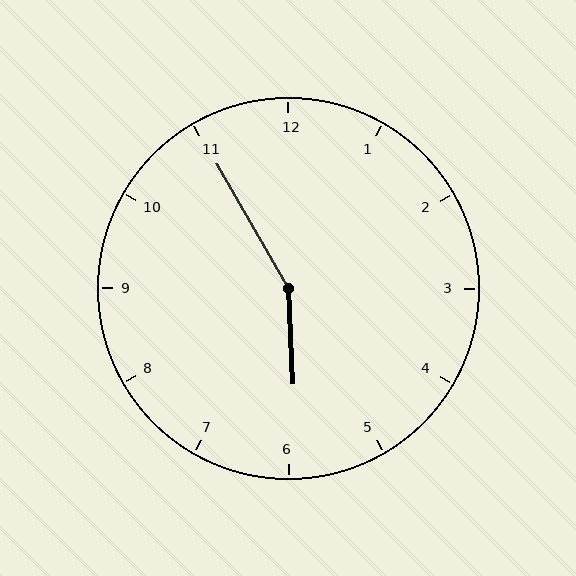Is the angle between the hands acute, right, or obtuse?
It is obtuse.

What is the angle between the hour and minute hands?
Approximately 152 degrees.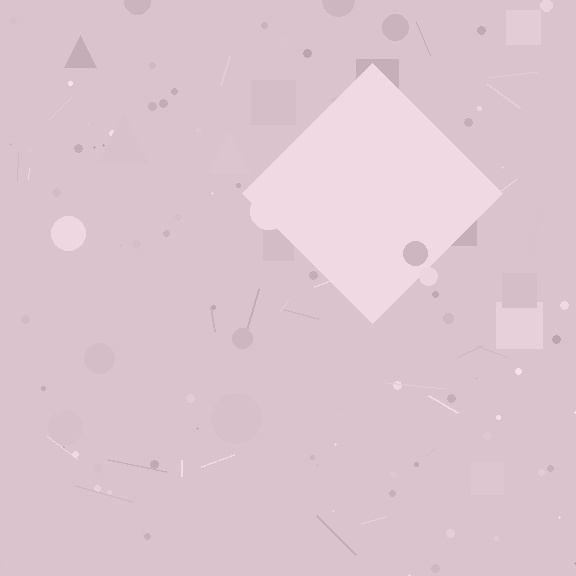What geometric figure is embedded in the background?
A diamond is embedded in the background.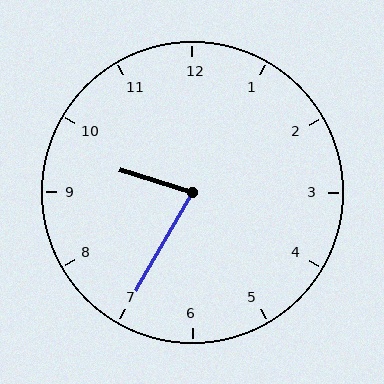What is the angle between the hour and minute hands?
Approximately 78 degrees.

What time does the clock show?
9:35.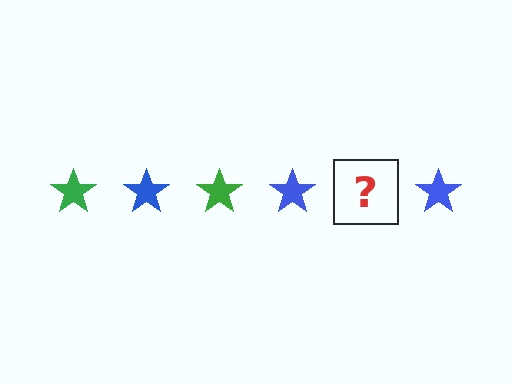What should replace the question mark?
The question mark should be replaced with a green star.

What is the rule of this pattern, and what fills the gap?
The rule is that the pattern cycles through green, blue stars. The gap should be filled with a green star.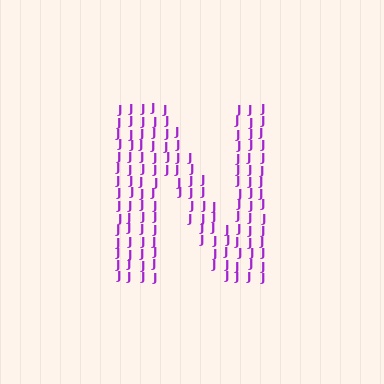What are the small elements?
The small elements are letter J's.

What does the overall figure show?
The overall figure shows the letter N.